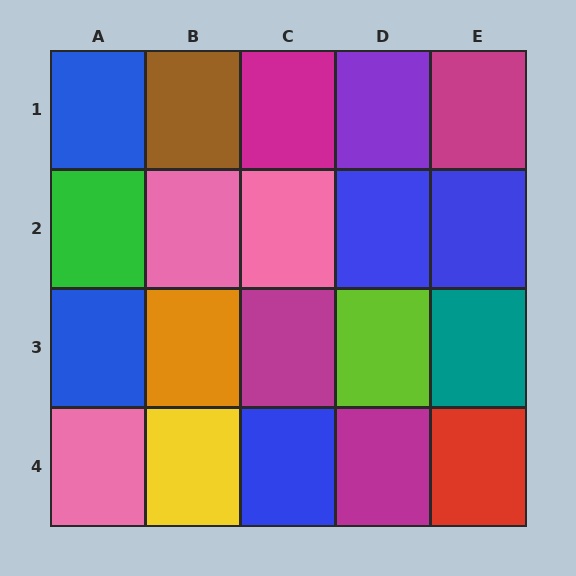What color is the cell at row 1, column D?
Purple.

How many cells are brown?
1 cell is brown.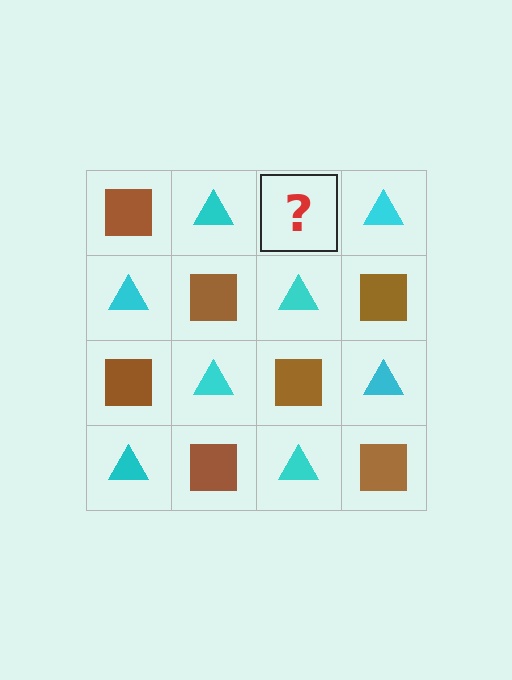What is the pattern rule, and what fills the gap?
The rule is that it alternates brown square and cyan triangle in a checkerboard pattern. The gap should be filled with a brown square.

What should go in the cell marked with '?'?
The missing cell should contain a brown square.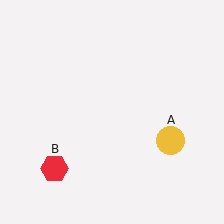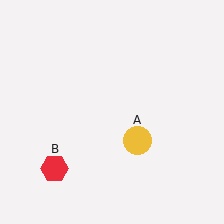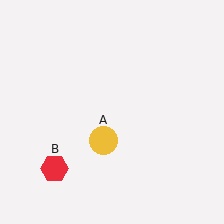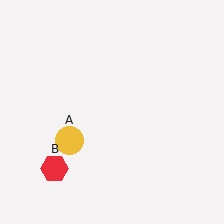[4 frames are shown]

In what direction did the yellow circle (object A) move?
The yellow circle (object A) moved left.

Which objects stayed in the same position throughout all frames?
Red hexagon (object B) remained stationary.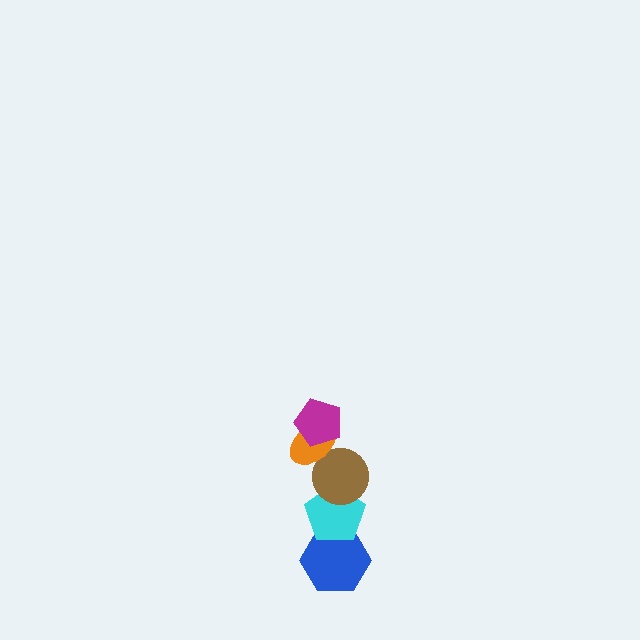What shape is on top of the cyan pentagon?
The brown circle is on top of the cyan pentagon.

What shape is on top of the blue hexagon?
The cyan pentagon is on top of the blue hexagon.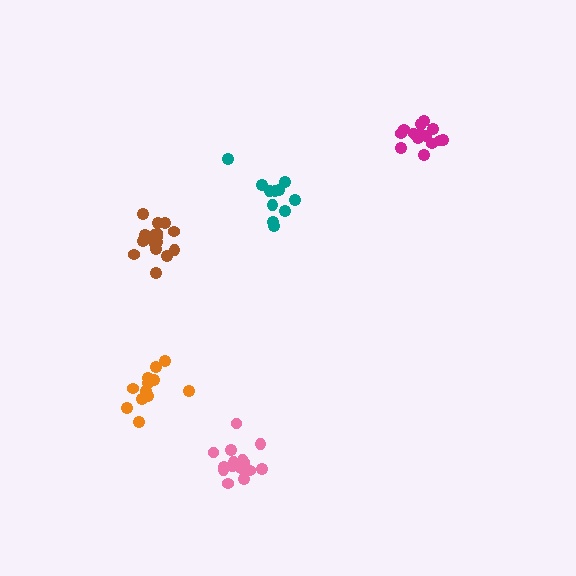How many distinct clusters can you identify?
There are 5 distinct clusters.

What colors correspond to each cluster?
The clusters are colored: magenta, orange, pink, teal, brown.